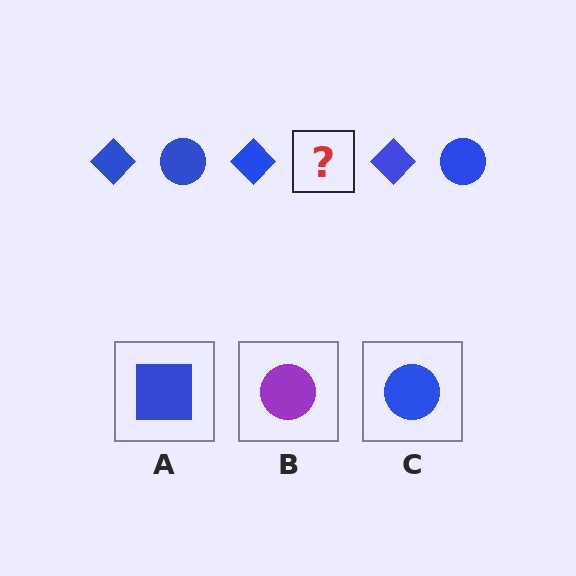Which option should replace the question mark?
Option C.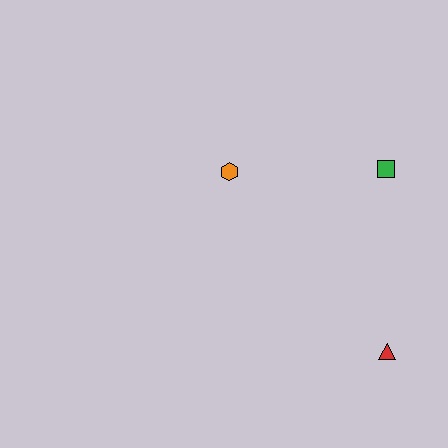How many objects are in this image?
There are 3 objects.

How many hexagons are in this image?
There is 1 hexagon.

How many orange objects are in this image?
There is 1 orange object.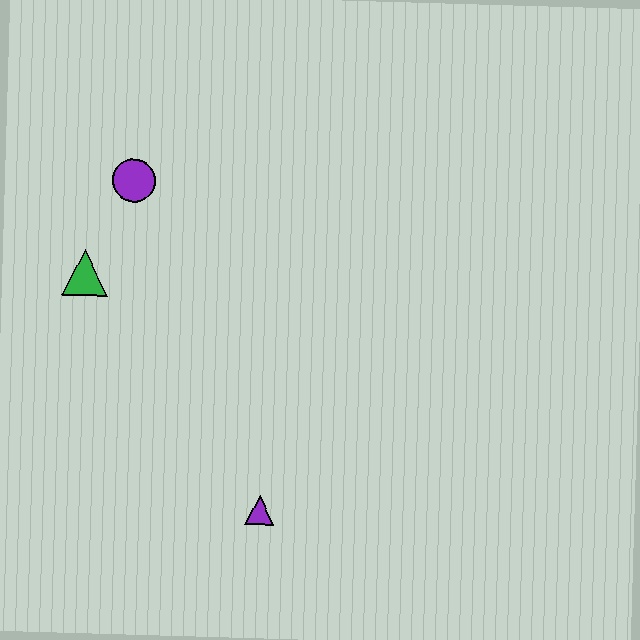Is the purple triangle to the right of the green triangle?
Yes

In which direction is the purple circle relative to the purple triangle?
The purple circle is above the purple triangle.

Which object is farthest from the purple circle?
The purple triangle is farthest from the purple circle.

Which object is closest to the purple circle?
The green triangle is closest to the purple circle.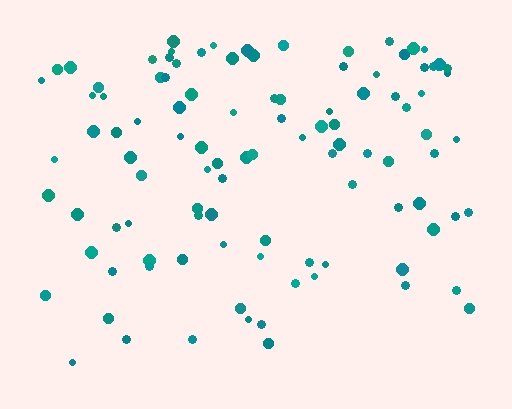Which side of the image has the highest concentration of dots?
The top.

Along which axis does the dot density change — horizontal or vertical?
Vertical.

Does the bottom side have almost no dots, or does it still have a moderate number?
Still a moderate number, just noticeably fewer than the top.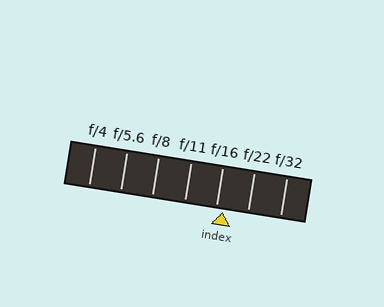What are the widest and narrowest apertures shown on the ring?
The widest aperture shown is f/4 and the narrowest is f/32.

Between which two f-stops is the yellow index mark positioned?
The index mark is between f/16 and f/22.